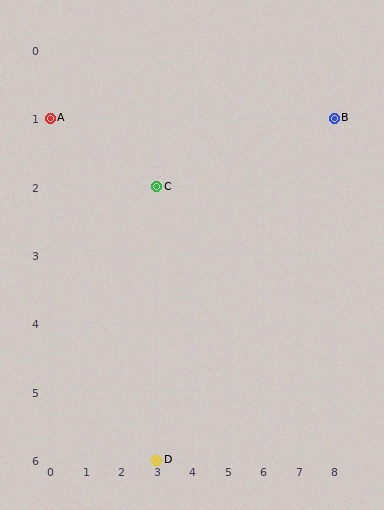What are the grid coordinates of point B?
Point B is at grid coordinates (8, 1).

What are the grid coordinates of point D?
Point D is at grid coordinates (3, 6).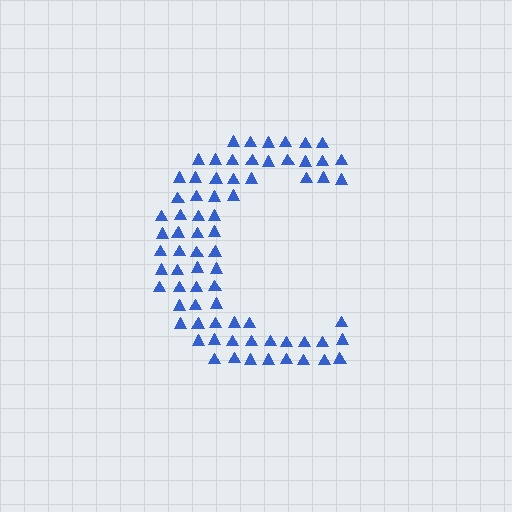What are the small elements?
The small elements are triangles.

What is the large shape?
The large shape is the letter C.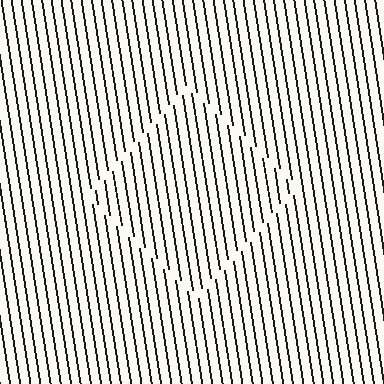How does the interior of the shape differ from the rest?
The interior of the shape contains the same grating, shifted by half a period — the contour is defined by the phase discontinuity where line-ends from the inner and outer gratings abut.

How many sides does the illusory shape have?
4 sides — the line-ends trace a square.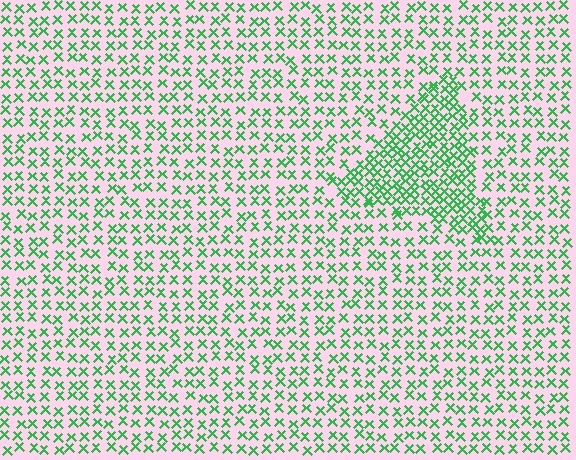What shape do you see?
I see a triangle.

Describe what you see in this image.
The image contains small green elements arranged at two different densities. A triangle-shaped region is visible where the elements are more densely packed than the surrounding area.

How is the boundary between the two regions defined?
The boundary is defined by a change in element density (approximately 1.9x ratio). All elements are the same color, size, and shape.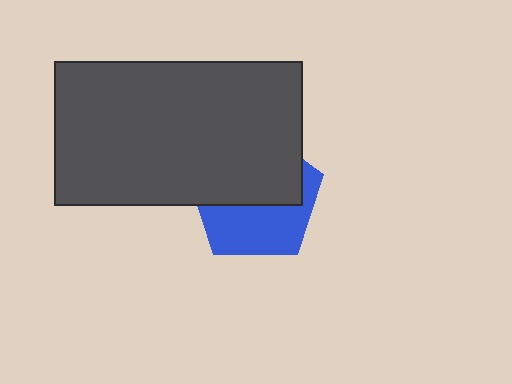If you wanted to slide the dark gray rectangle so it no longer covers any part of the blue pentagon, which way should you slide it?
Slide it up — that is the most direct way to separate the two shapes.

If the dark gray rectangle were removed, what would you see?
You would see the complete blue pentagon.